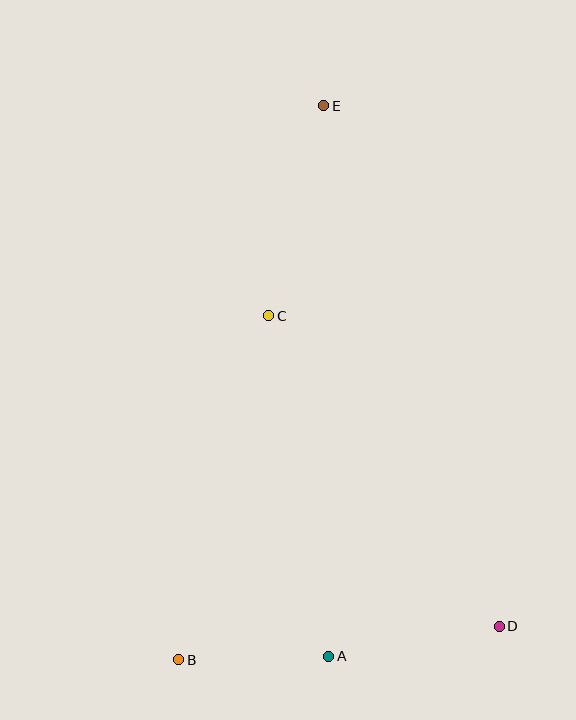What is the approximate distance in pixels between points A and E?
The distance between A and E is approximately 551 pixels.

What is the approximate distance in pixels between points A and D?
The distance between A and D is approximately 173 pixels.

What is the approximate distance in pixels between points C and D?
The distance between C and D is approximately 386 pixels.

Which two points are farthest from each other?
Points B and E are farthest from each other.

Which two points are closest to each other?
Points A and B are closest to each other.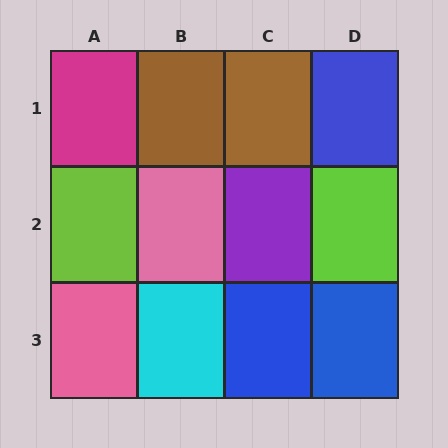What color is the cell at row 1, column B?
Brown.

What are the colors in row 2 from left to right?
Lime, pink, purple, lime.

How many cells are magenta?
1 cell is magenta.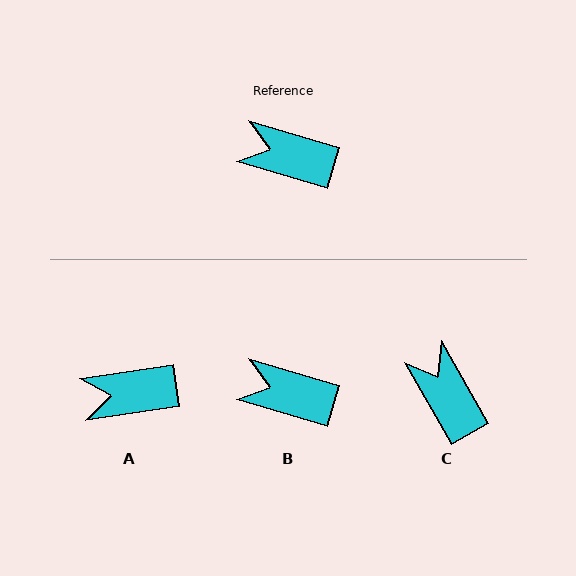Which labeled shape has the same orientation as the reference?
B.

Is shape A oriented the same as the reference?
No, it is off by about 25 degrees.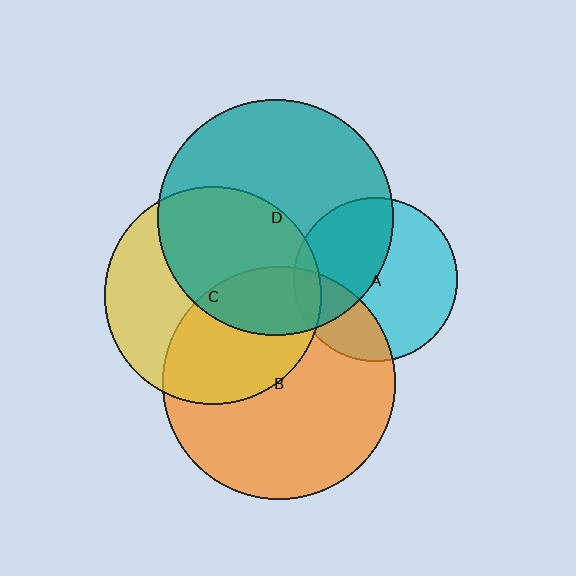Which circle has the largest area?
Circle D (teal).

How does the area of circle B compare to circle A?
Approximately 2.0 times.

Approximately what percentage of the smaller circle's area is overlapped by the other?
Approximately 10%.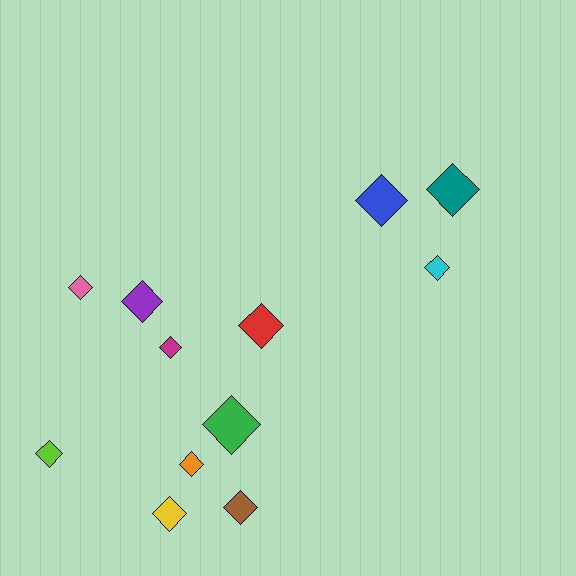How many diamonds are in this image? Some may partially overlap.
There are 12 diamonds.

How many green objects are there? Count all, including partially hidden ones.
There is 1 green object.